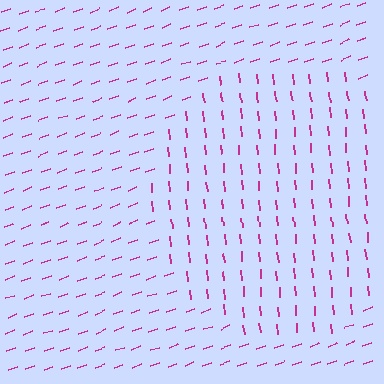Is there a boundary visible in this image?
Yes, there is a texture boundary formed by a change in line orientation.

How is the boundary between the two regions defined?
The boundary is defined purely by a change in line orientation (approximately 76 degrees difference). All lines are the same color and thickness.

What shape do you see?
I see a circle.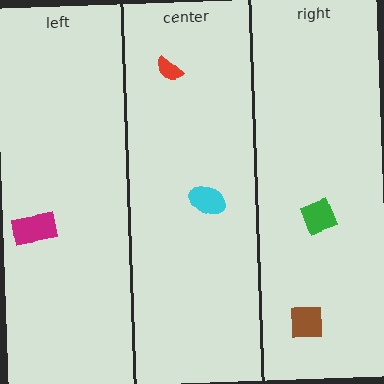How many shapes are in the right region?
2.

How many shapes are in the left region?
1.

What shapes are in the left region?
The magenta rectangle.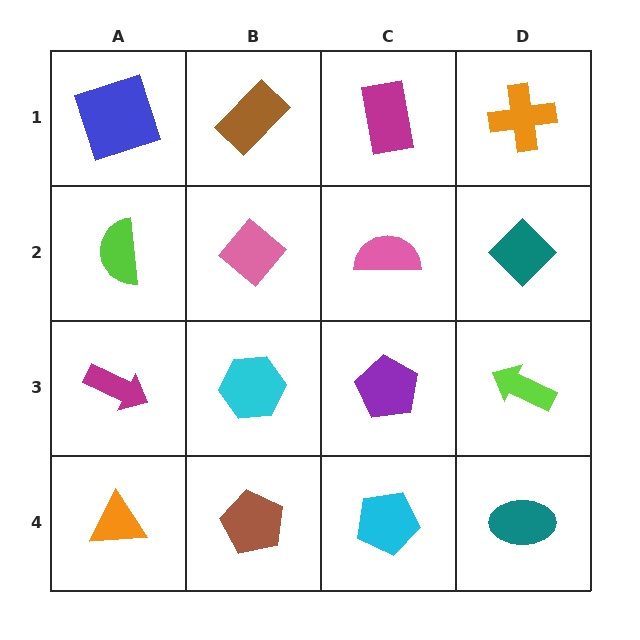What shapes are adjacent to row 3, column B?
A pink diamond (row 2, column B), a brown pentagon (row 4, column B), a magenta arrow (row 3, column A), a purple pentagon (row 3, column C).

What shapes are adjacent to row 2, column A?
A blue square (row 1, column A), a magenta arrow (row 3, column A), a pink diamond (row 2, column B).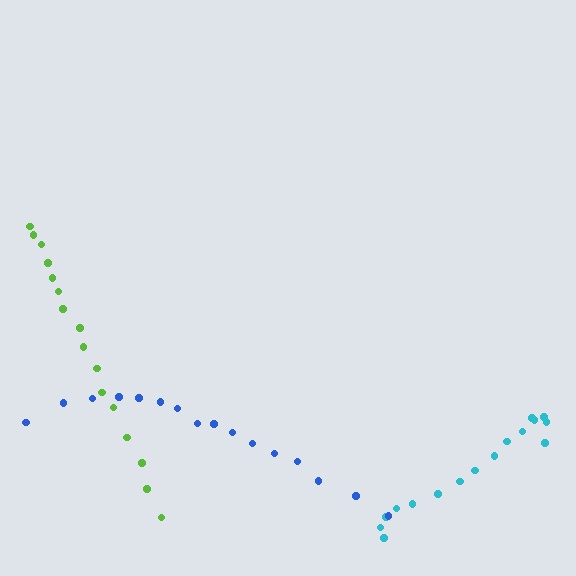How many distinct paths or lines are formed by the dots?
There are 3 distinct paths.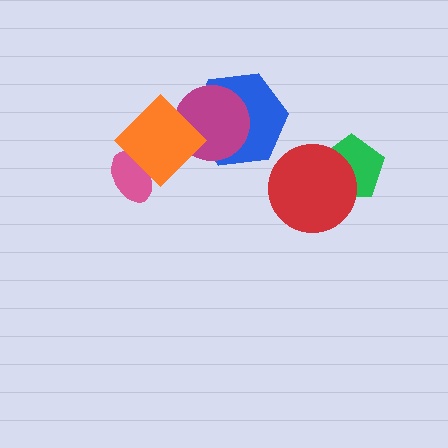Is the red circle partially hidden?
No, no other shape covers it.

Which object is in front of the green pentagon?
The red circle is in front of the green pentagon.